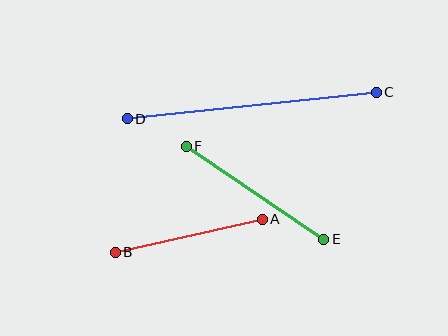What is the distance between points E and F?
The distance is approximately 166 pixels.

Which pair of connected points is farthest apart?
Points C and D are farthest apart.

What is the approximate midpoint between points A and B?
The midpoint is at approximately (189, 236) pixels.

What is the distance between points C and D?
The distance is approximately 250 pixels.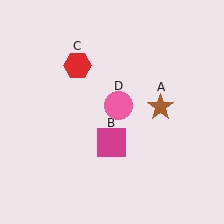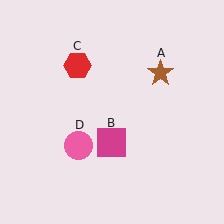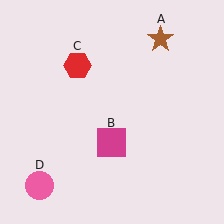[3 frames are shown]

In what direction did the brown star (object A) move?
The brown star (object A) moved up.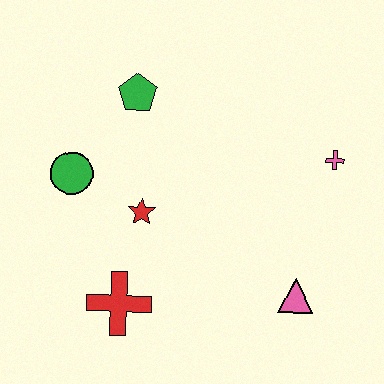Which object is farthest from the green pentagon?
The pink triangle is farthest from the green pentagon.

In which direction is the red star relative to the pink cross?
The red star is to the left of the pink cross.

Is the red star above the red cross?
Yes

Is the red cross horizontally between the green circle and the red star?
Yes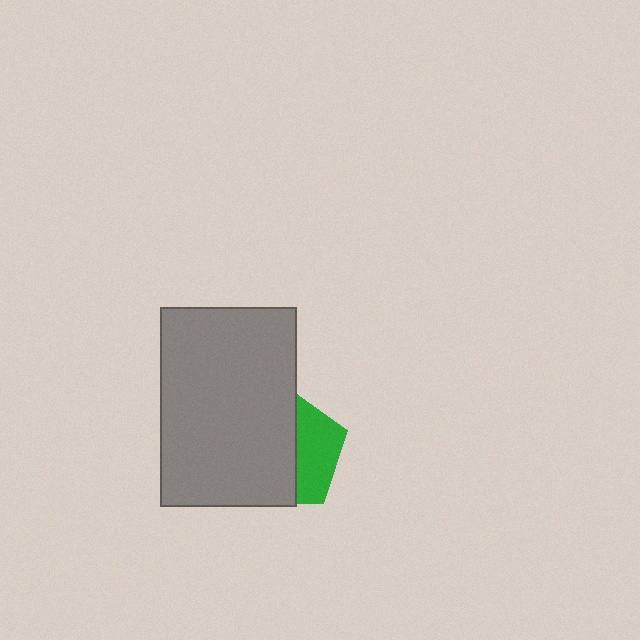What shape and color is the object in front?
The object in front is a gray rectangle.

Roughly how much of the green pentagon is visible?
A small part of it is visible (roughly 36%).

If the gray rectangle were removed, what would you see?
You would see the complete green pentagon.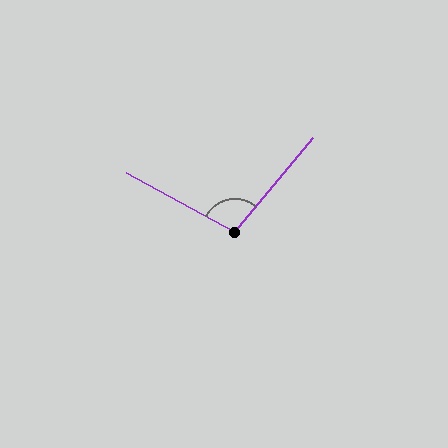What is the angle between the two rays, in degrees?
Approximately 101 degrees.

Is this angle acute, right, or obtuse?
It is obtuse.